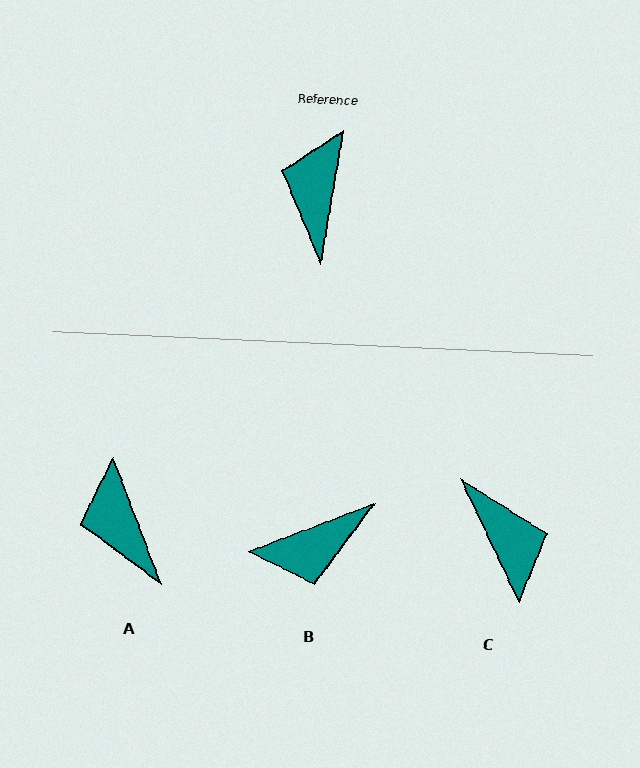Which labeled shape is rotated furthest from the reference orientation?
C, about 145 degrees away.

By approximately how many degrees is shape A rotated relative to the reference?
Approximately 31 degrees counter-clockwise.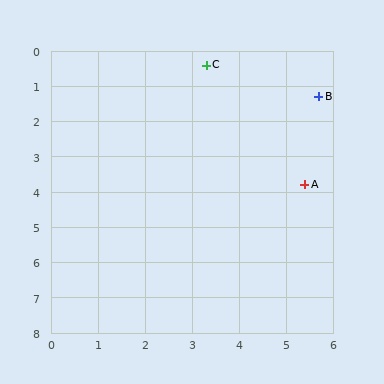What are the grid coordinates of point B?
Point B is at approximately (5.7, 1.3).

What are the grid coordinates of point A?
Point A is at approximately (5.4, 3.8).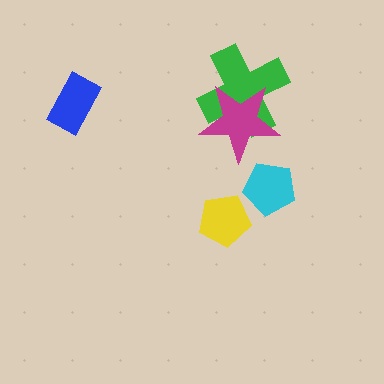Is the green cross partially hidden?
Yes, it is partially covered by another shape.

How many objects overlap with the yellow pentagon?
0 objects overlap with the yellow pentagon.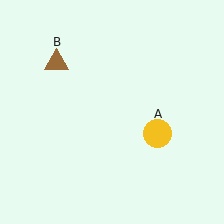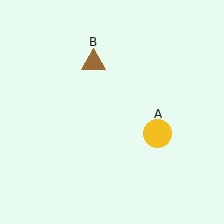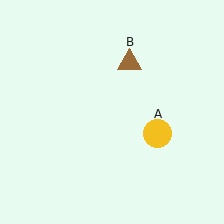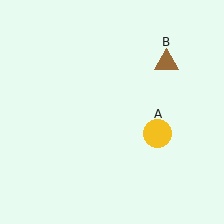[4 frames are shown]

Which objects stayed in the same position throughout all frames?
Yellow circle (object A) remained stationary.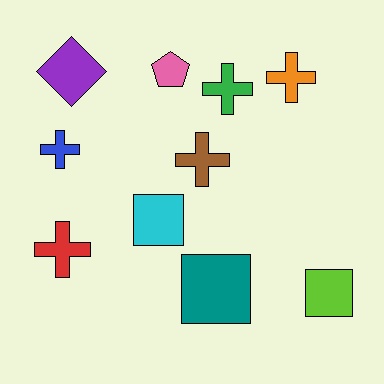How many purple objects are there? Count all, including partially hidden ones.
There is 1 purple object.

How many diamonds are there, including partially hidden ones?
There is 1 diamond.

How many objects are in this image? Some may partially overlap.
There are 10 objects.